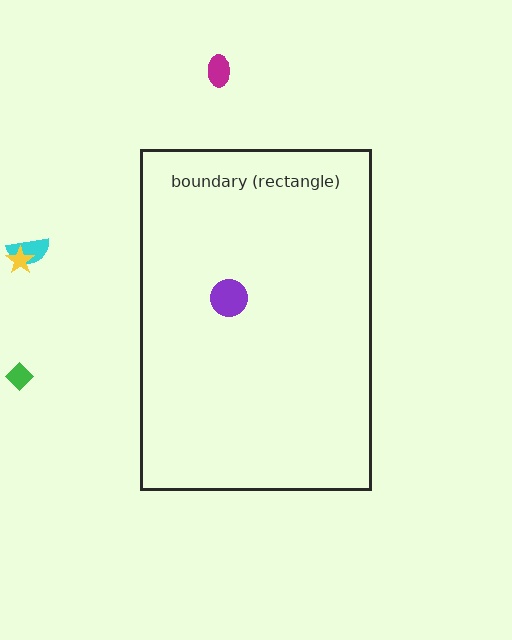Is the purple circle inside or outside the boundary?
Inside.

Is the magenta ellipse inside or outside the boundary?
Outside.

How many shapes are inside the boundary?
1 inside, 4 outside.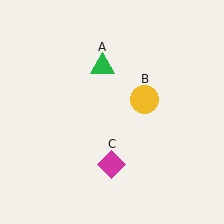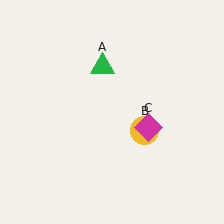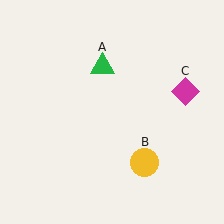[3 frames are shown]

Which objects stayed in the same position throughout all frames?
Green triangle (object A) remained stationary.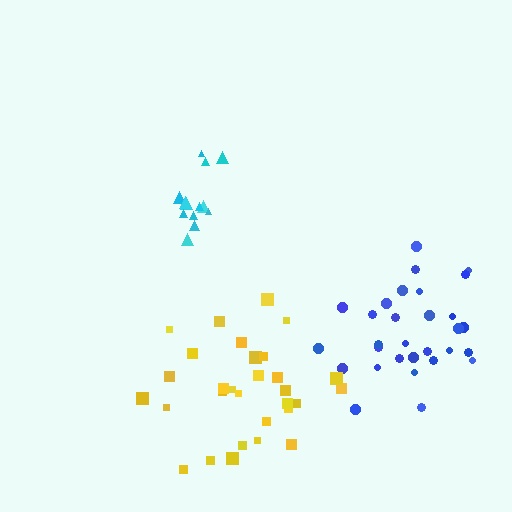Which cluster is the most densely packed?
Cyan.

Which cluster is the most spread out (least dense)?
Yellow.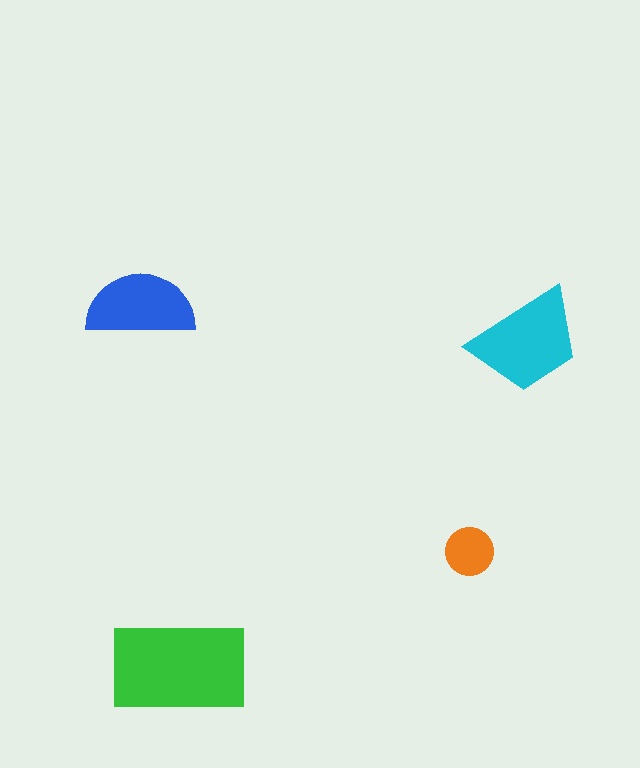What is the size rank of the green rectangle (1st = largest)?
1st.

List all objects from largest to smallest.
The green rectangle, the cyan trapezoid, the blue semicircle, the orange circle.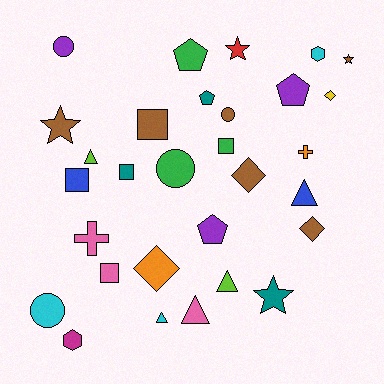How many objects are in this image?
There are 30 objects.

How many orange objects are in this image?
There are 2 orange objects.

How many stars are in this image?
There are 4 stars.